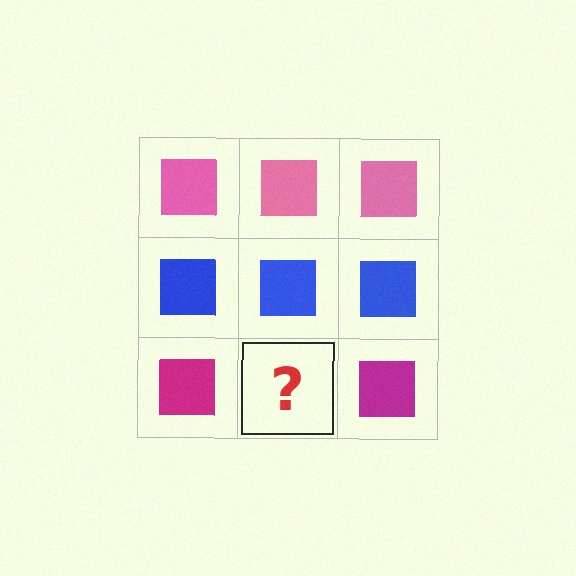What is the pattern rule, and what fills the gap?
The rule is that each row has a consistent color. The gap should be filled with a magenta square.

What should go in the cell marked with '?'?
The missing cell should contain a magenta square.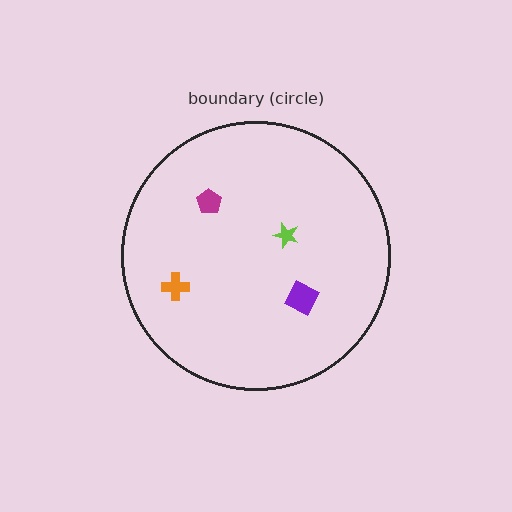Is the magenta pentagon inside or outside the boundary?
Inside.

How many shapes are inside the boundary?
4 inside, 0 outside.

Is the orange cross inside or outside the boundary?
Inside.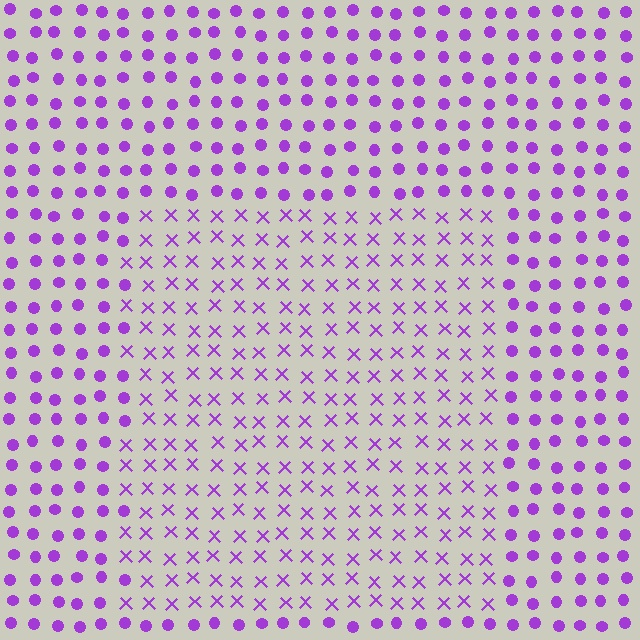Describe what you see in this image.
The image is filled with small purple elements arranged in a uniform grid. A rectangle-shaped region contains X marks, while the surrounding area contains circles. The boundary is defined purely by the change in element shape.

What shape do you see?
I see a rectangle.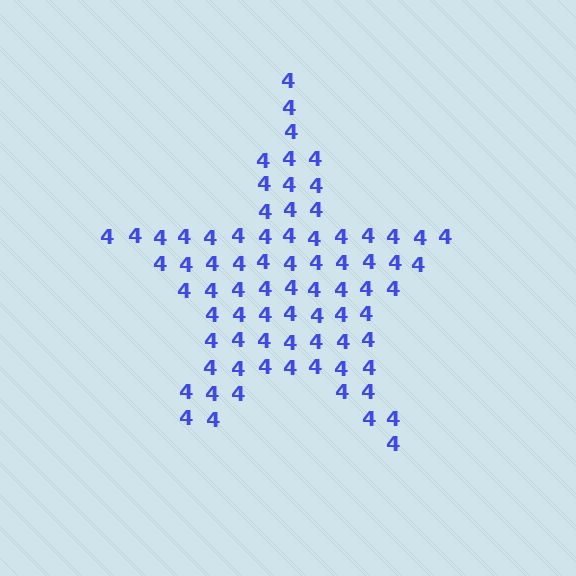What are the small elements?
The small elements are digit 4's.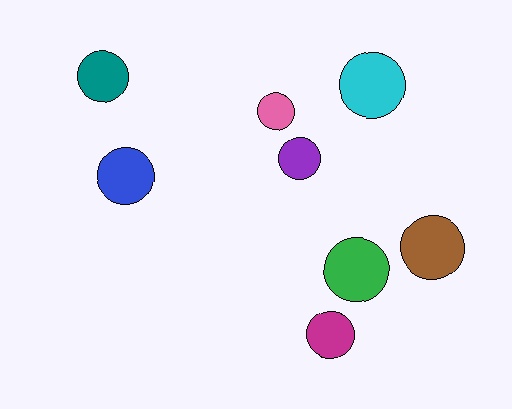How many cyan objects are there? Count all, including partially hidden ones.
There is 1 cyan object.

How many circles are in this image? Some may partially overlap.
There are 8 circles.